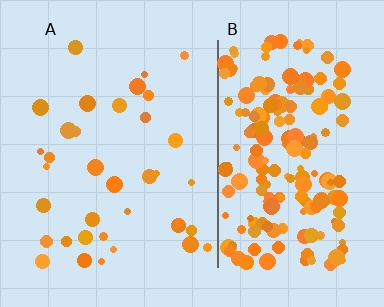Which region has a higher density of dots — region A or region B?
B (the right).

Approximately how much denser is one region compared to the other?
Approximately 5.2× — region B over region A.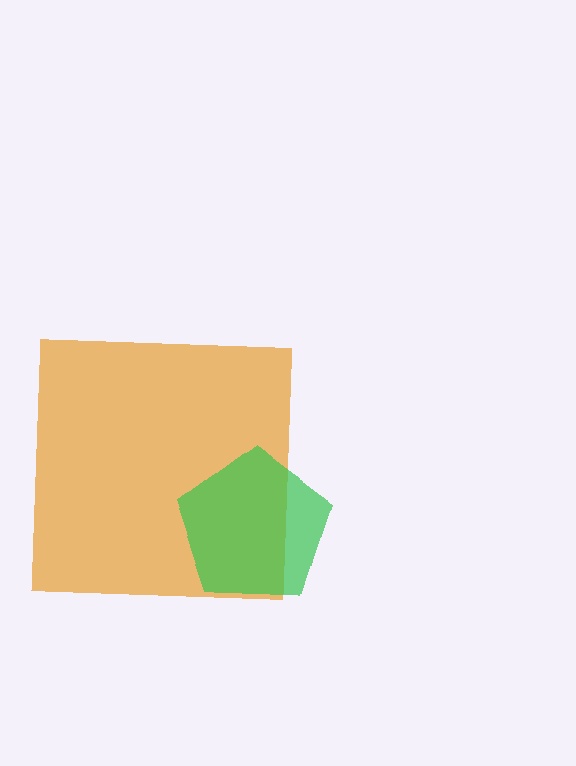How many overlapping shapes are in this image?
There are 2 overlapping shapes in the image.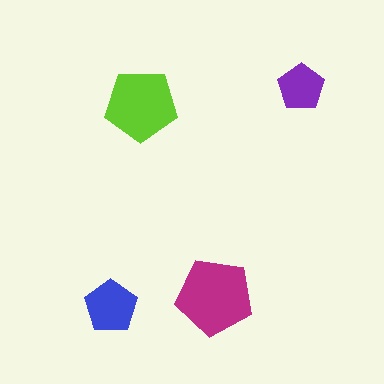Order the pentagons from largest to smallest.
the magenta one, the lime one, the blue one, the purple one.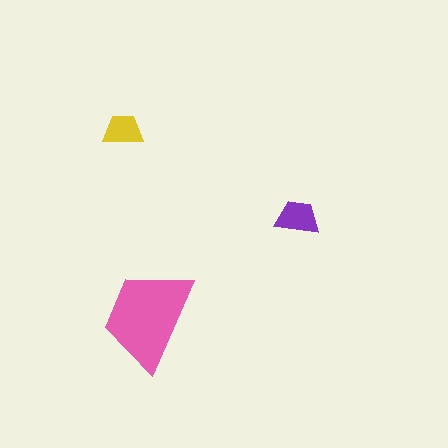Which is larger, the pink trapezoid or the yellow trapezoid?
The pink one.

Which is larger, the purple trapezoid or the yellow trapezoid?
The purple one.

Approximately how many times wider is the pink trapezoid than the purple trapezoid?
About 2.5 times wider.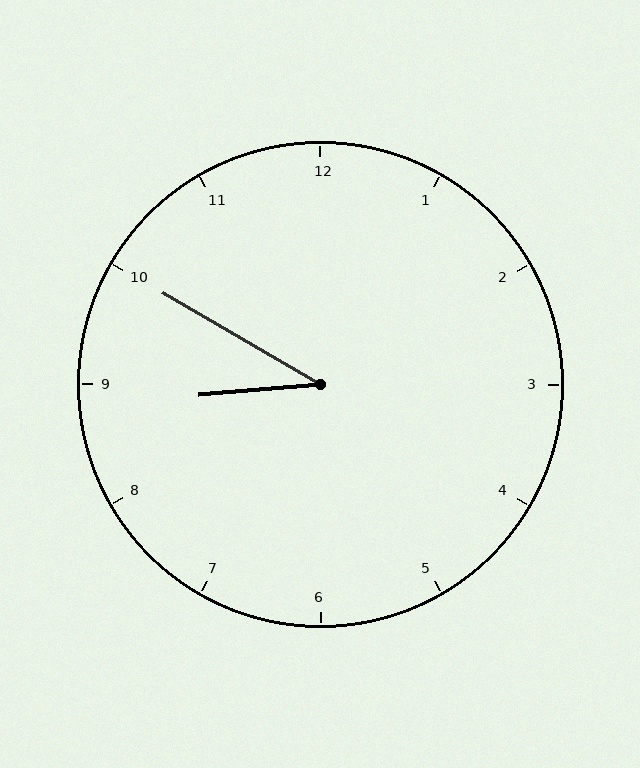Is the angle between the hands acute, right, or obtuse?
It is acute.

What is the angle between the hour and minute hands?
Approximately 35 degrees.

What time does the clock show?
8:50.